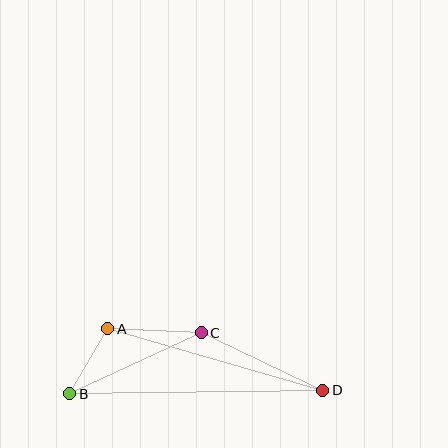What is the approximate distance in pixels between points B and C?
The distance between B and C is approximately 145 pixels.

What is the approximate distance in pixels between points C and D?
The distance between C and D is approximately 134 pixels.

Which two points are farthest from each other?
Points B and D are farthest from each other.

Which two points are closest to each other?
Points A and B are closest to each other.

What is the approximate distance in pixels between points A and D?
The distance between A and D is approximately 223 pixels.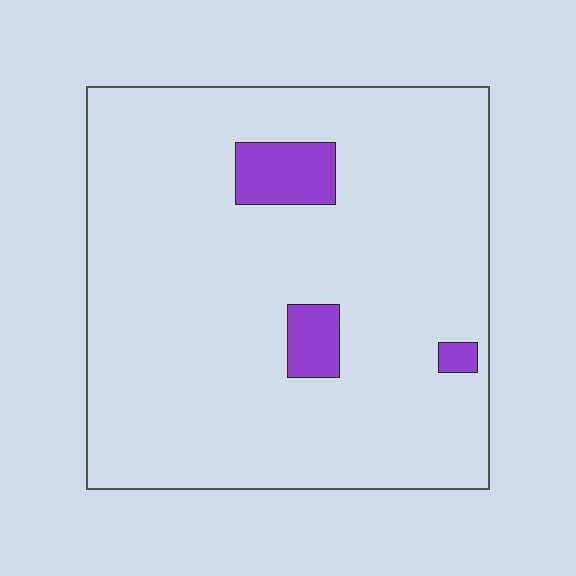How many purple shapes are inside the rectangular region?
3.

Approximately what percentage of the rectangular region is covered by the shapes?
Approximately 5%.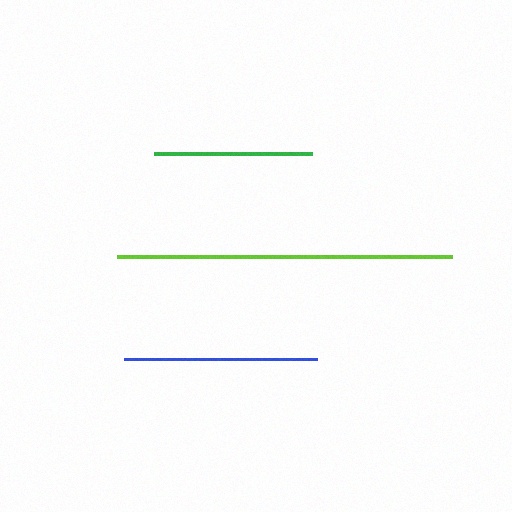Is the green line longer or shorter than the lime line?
The lime line is longer than the green line.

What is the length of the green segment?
The green segment is approximately 158 pixels long.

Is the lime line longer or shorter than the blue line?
The lime line is longer than the blue line.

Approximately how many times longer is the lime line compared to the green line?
The lime line is approximately 2.1 times the length of the green line.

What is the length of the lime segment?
The lime segment is approximately 335 pixels long.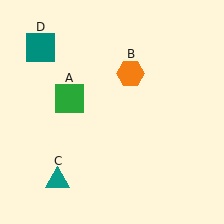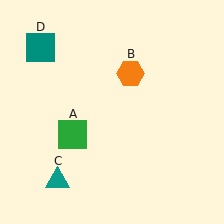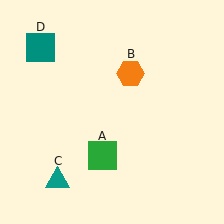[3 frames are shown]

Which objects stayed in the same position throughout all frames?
Orange hexagon (object B) and teal triangle (object C) and teal square (object D) remained stationary.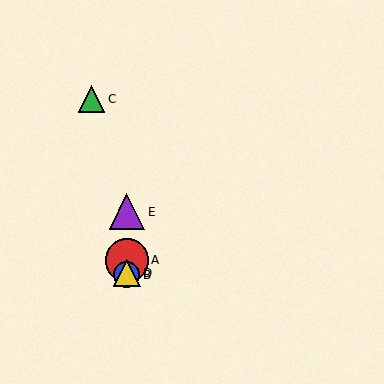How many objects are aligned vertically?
4 objects (A, B, D, E) are aligned vertically.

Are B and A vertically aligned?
Yes, both are at x≈127.